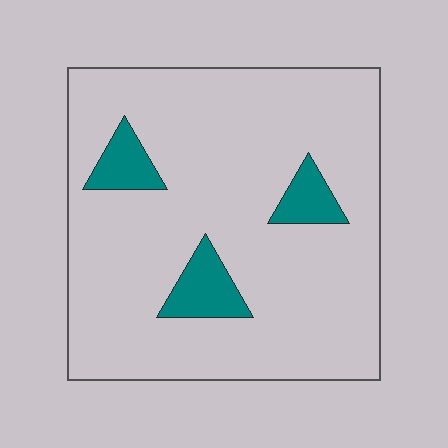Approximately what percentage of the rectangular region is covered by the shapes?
Approximately 10%.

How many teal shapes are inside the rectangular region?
3.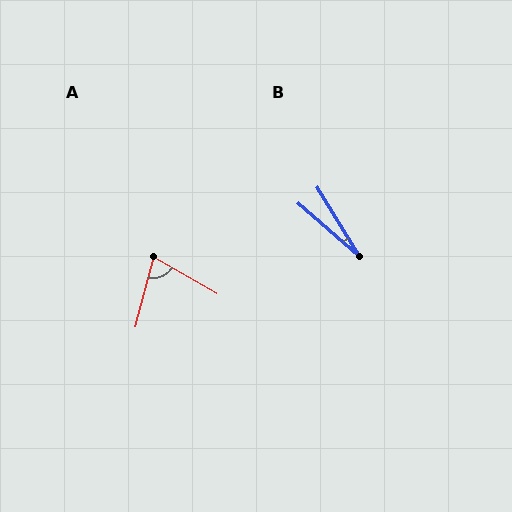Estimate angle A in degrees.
Approximately 75 degrees.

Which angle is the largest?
A, at approximately 75 degrees.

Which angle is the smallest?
B, at approximately 17 degrees.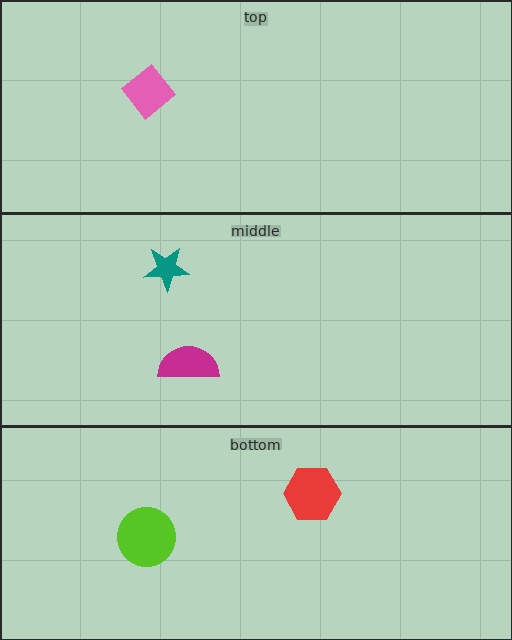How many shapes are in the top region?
1.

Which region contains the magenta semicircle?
The middle region.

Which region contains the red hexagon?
The bottom region.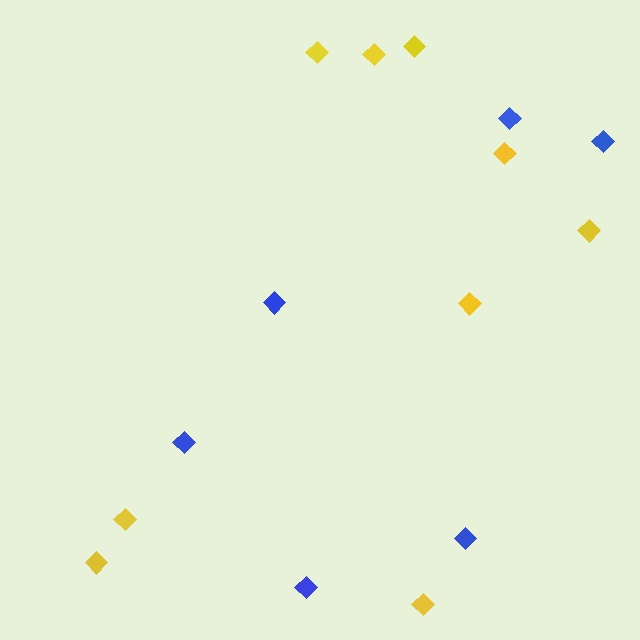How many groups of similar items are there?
There are 2 groups: one group of yellow diamonds (9) and one group of blue diamonds (6).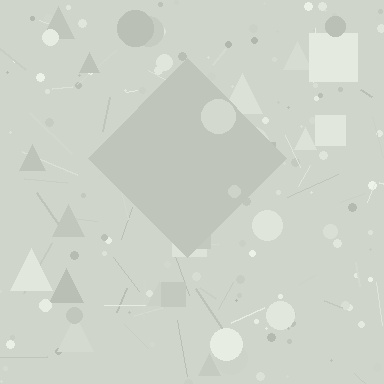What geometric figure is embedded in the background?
A diamond is embedded in the background.